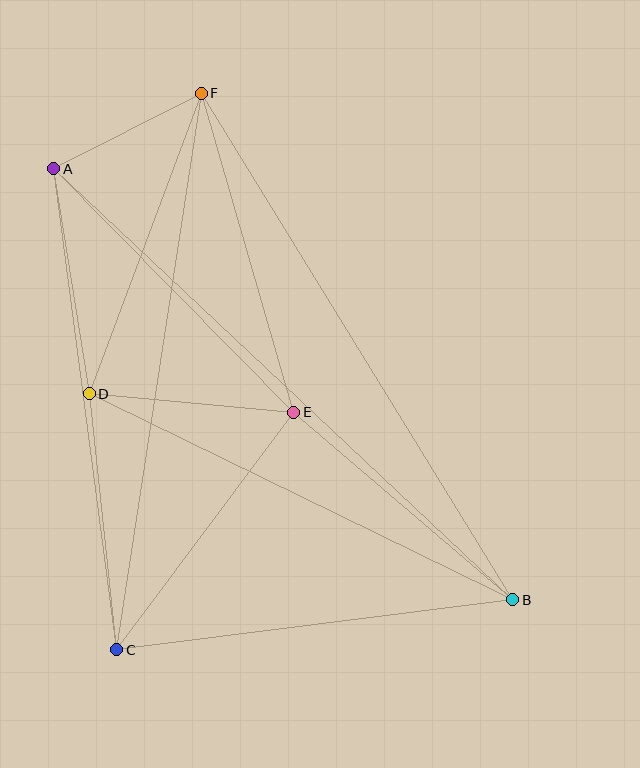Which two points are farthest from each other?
Points A and B are farthest from each other.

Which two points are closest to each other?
Points A and F are closest to each other.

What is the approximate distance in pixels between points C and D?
The distance between C and D is approximately 257 pixels.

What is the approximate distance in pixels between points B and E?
The distance between B and E is approximately 288 pixels.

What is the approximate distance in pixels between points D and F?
The distance between D and F is approximately 321 pixels.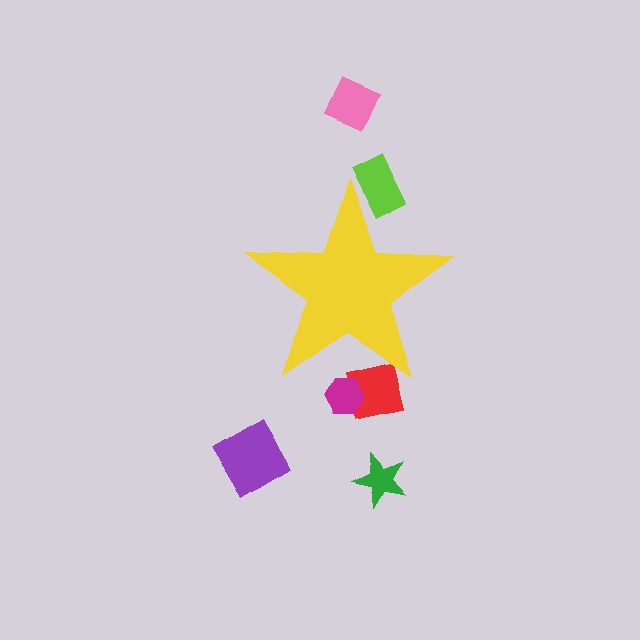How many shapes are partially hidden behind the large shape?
3 shapes are partially hidden.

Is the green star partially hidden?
No, the green star is fully visible.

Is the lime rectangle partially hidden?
Yes, the lime rectangle is partially hidden behind the yellow star.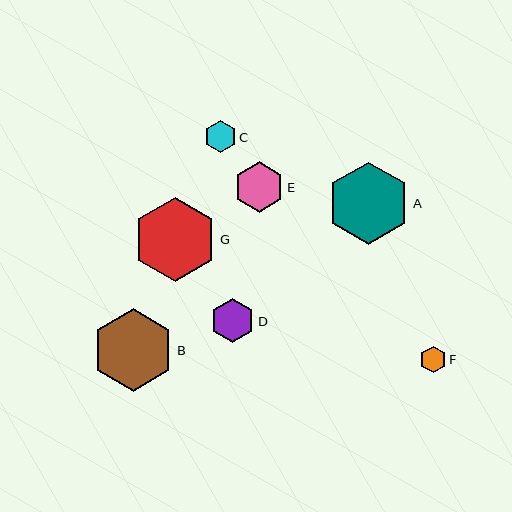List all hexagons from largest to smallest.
From largest to smallest: G, A, B, E, D, C, F.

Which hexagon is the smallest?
Hexagon F is the smallest with a size of approximately 26 pixels.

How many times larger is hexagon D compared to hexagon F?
Hexagon D is approximately 1.7 times the size of hexagon F.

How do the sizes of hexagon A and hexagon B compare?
Hexagon A and hexagon B are approximately the same size.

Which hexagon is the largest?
Hexagon G is the largest with a size of approximately 83 pixels.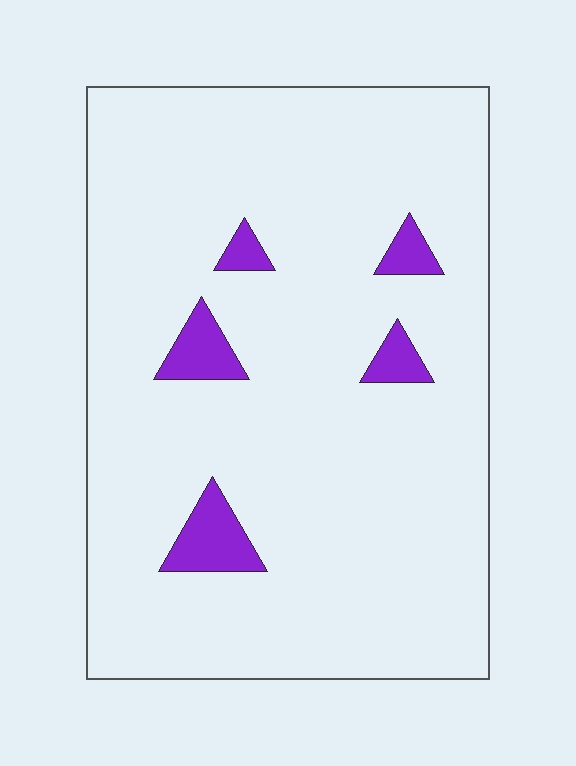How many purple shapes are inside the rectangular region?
5.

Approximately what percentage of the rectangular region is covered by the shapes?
Approximately 5%.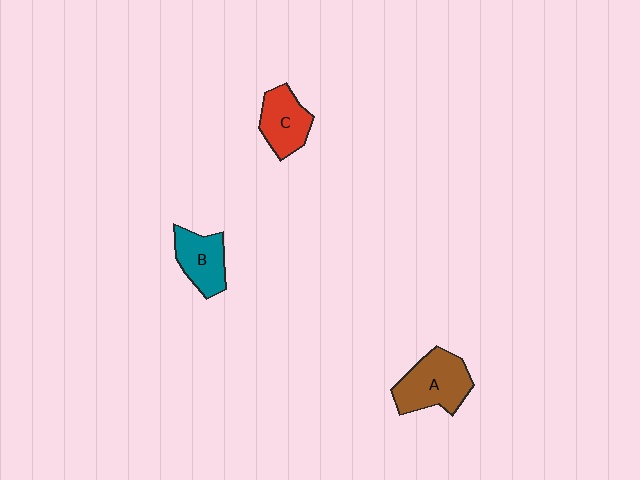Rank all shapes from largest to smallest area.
From largest to smallest: A (brown), C (red), B (teal).